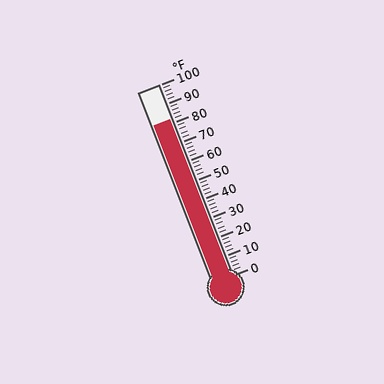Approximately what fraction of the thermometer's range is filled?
The thermometer is filled to approximately 80% of its range.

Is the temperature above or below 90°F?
The temperature is below 90°F.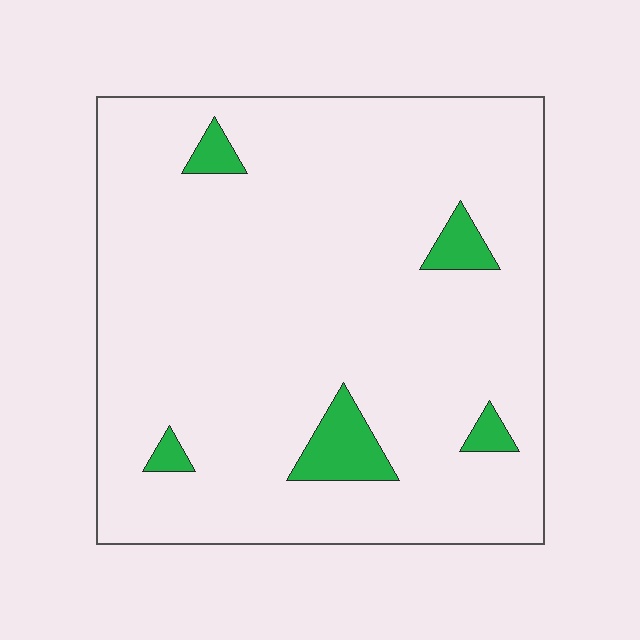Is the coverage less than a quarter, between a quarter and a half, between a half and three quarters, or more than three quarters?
Less than a quarter.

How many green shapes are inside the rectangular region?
5.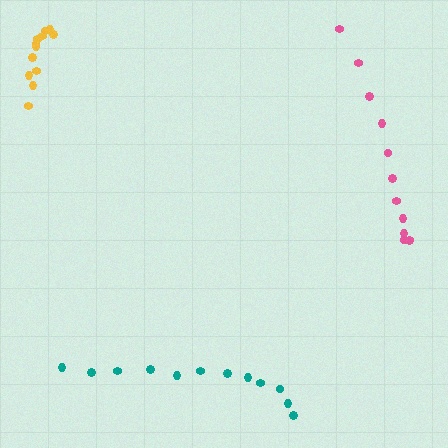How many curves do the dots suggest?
There are 3 distinct paths.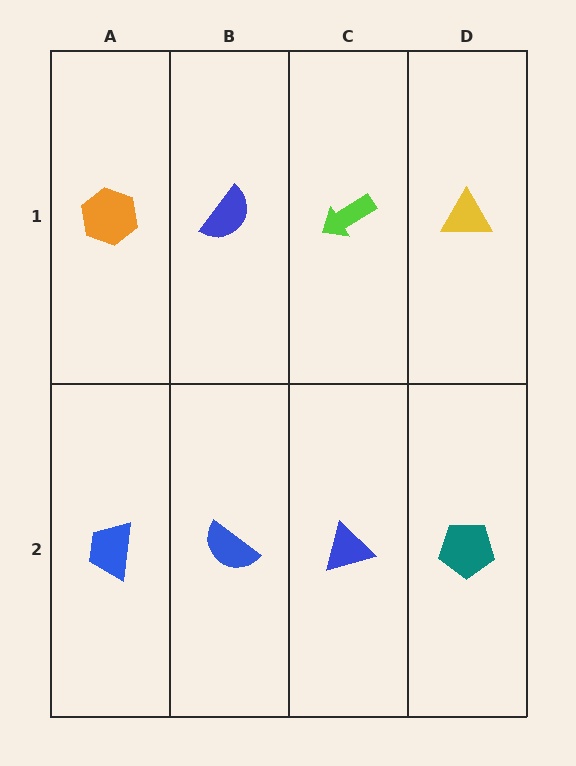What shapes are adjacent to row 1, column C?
A blue triangle (row 2, column C), a blue semicircle (row 1, column B), a yellow triangle (row 1, column D).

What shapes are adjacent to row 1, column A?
A blue trapezoid (row 2, column A), a blue semicircle (row 1, column B).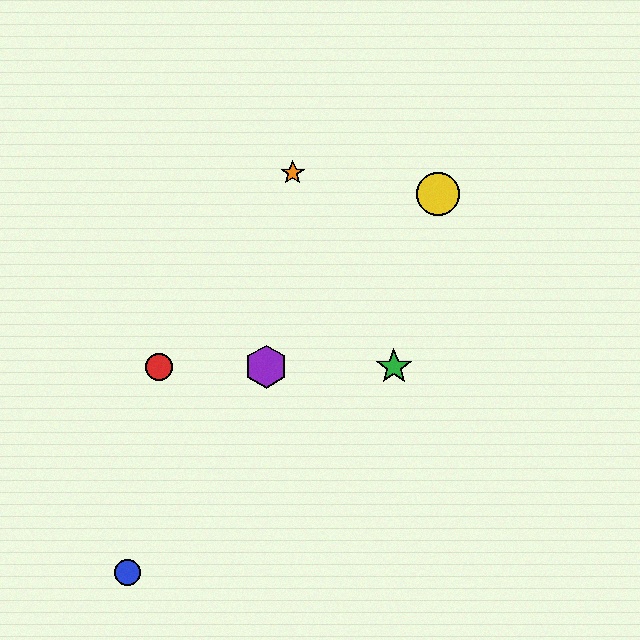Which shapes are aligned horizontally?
The red circle, the green star, the purple hexagon are aligned horizontally.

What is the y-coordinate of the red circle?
The red circle is at y≈367.